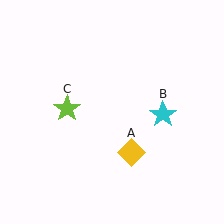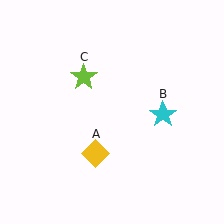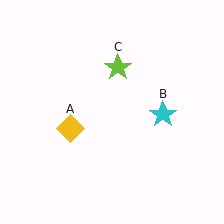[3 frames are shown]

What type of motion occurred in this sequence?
The yellow diamond (object A), lime star (object C) rotated clockwise around the center of the scene.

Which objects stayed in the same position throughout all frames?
Cyan star (object B) remained stationary.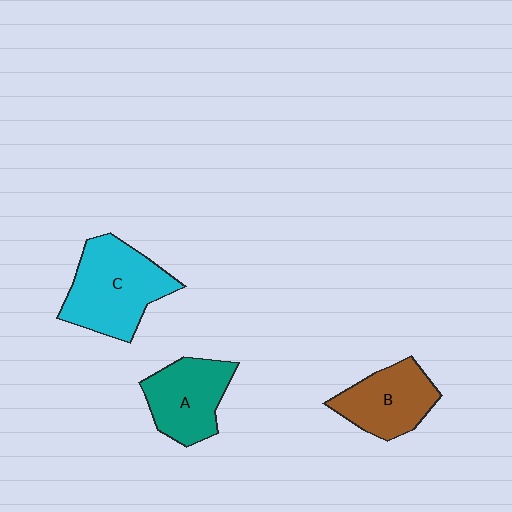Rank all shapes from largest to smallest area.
From largest to smallest: C (cyan), A (teal), B (brown).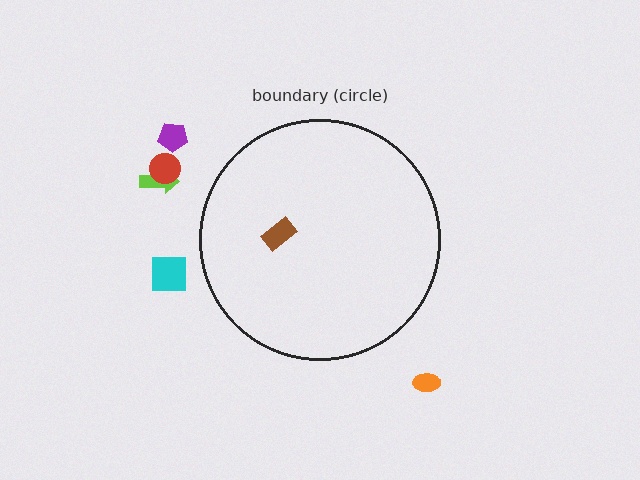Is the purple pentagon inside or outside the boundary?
Outside.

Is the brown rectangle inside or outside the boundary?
Inside.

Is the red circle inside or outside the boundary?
Outside.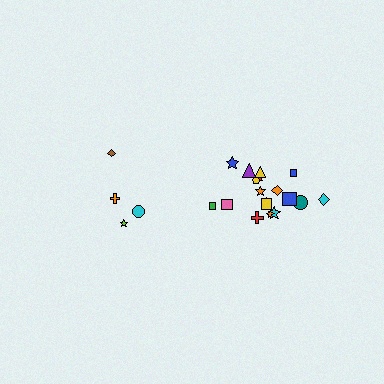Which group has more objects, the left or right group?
The right group.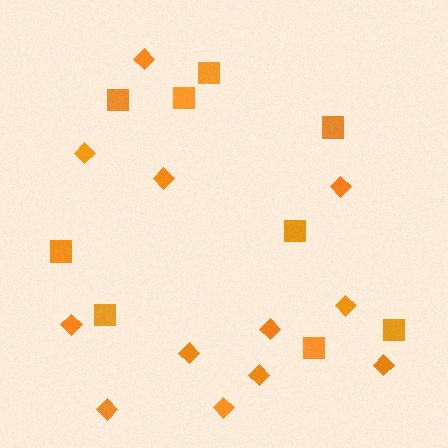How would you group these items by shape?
There are 2 groups: one group of diamonds (12) and one group of squares (9).